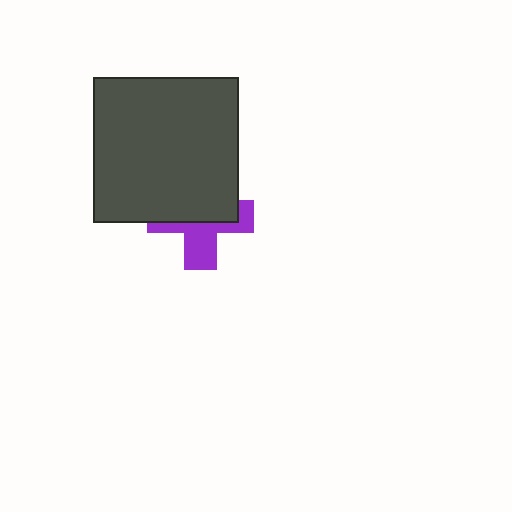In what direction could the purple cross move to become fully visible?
The purple cross could move down. That would shift it out from behind the dark gray square entirely.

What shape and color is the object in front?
The object in front is a dark gray square.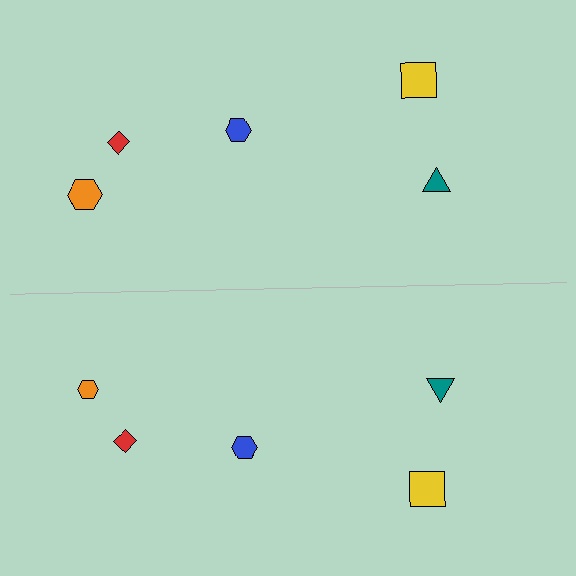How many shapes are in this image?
There are 10 shapes in this image.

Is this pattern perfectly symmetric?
No, the pattern is not perfectly symmetric. The orange hexagon on the bottom side has a different size than its mirror counterpart.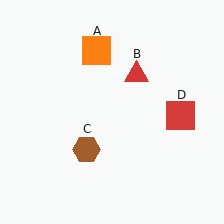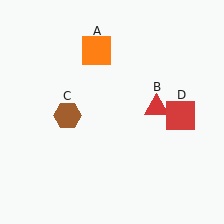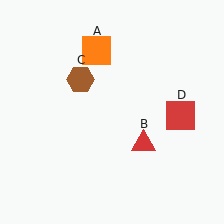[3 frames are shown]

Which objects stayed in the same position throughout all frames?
Orange square (object A) and red square (object D) remained stationary.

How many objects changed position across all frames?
2 objects changed position: red triangle (object B), brown hexagon (object C).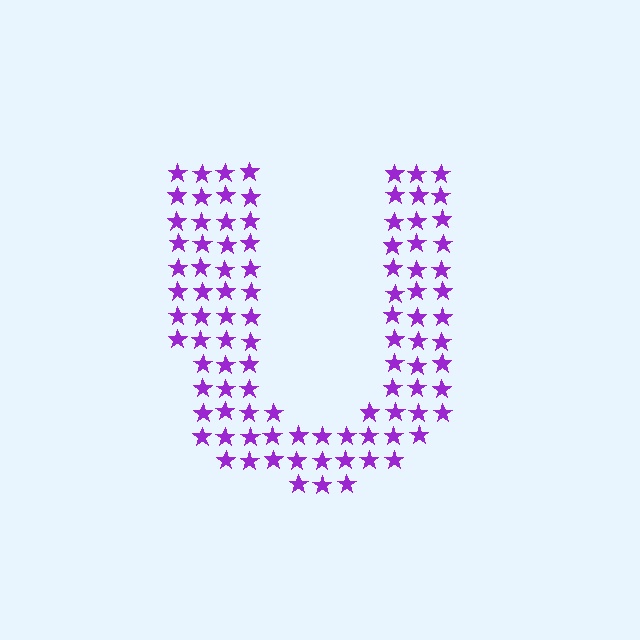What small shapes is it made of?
It is made of small stars.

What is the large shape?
The large shape is the letter U.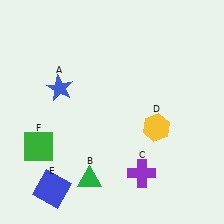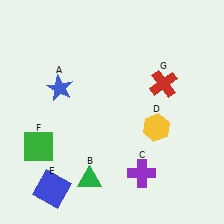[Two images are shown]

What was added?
A red cross (G) was added in Image 2.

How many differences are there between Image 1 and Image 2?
There is 1 difference between the two images.